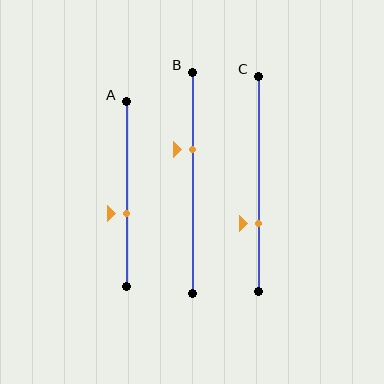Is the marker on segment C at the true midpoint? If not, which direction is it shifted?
No, the marker on segment C is shifted downward by about 18% of the segment length.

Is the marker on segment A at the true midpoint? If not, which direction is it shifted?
No, the marker on segment A is shifted downward by about 11% of the segment length.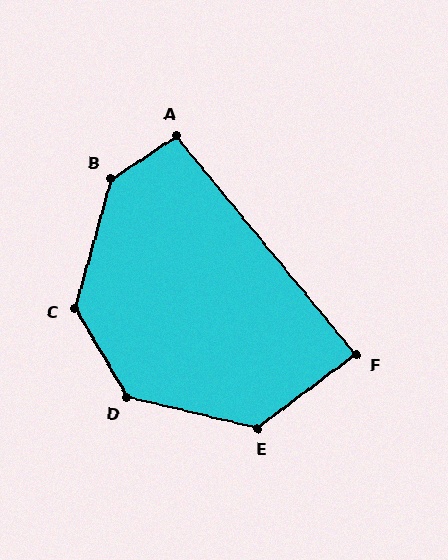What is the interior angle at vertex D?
Approximately 134 degrees (obtuse).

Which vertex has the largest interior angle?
B, at approximately 139 degrees.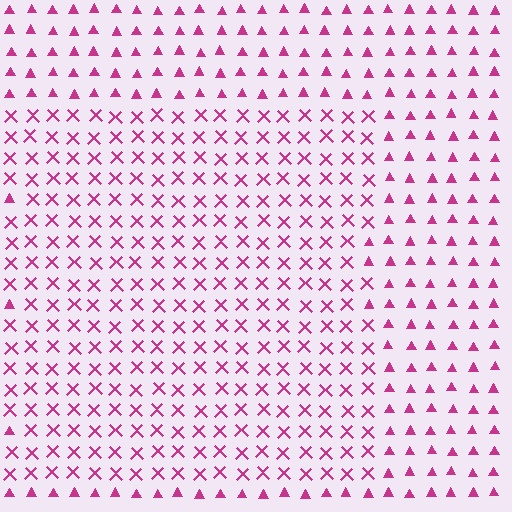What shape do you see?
I see a rectangle.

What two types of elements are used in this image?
The image uses X marks inside the rectangle region and triangles outside it.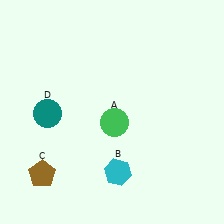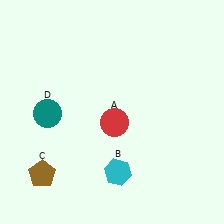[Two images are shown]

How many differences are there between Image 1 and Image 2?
There is 1 difference between the two images.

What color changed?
The circle (A) changed from green in Image 1 to red in Image 2.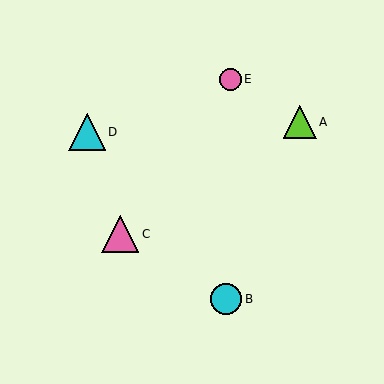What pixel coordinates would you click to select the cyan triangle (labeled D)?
Click at (87, 132) to select the cyan triangle D.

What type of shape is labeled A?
Shape A is a lime triangle.